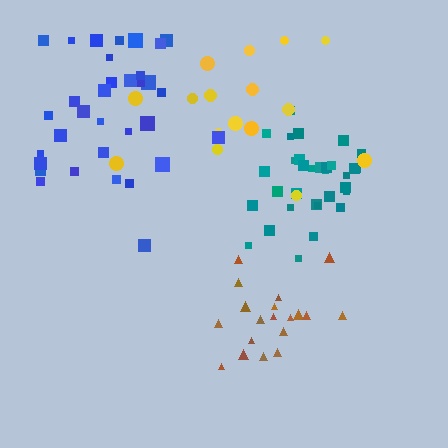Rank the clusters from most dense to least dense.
teal, brown, blue, yellow.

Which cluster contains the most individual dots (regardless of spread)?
Blue (33).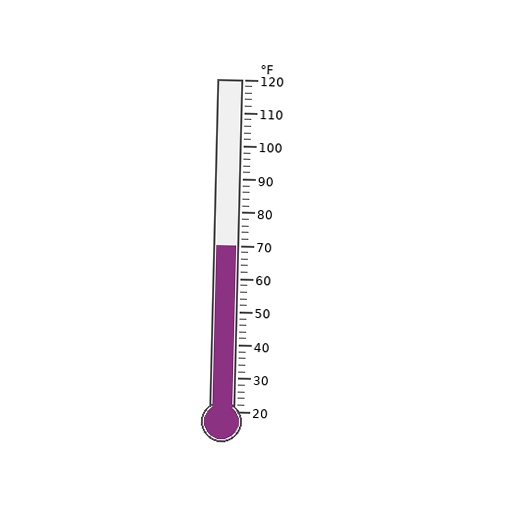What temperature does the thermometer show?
The thermometer shows approximately 70°F.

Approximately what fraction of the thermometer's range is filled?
The thermometer is filled to approximately 50% of its range.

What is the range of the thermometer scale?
The thermometer scale ranges from 20°F to 120°F.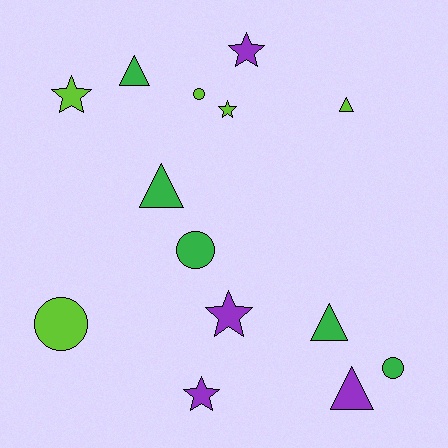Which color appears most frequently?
Green, with 5 objects.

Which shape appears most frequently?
Star, with 5 objects.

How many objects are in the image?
There are 14 objects.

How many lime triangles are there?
There is 1 lime triangle.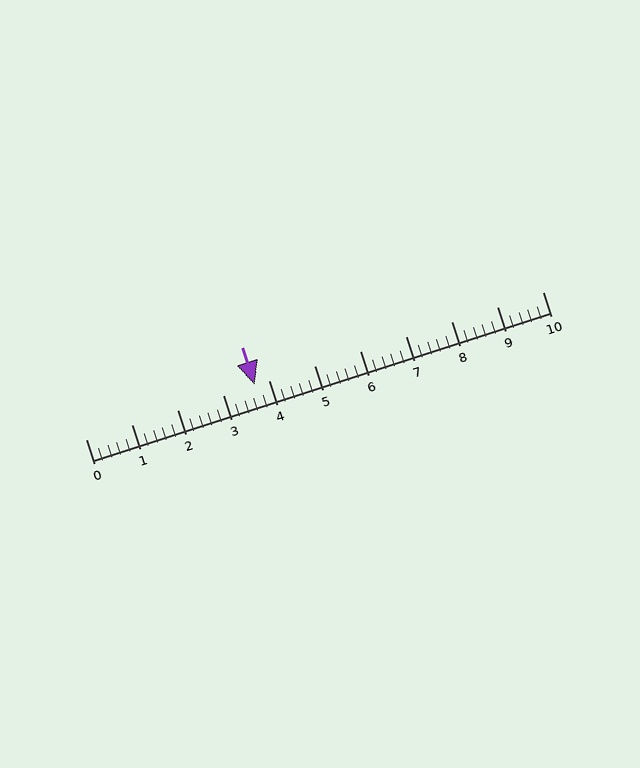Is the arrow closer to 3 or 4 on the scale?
The arrow is closer to 4.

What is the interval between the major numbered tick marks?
The major tick marks are spaced 1 units apart.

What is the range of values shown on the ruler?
The ruler shows values from 0 to 10.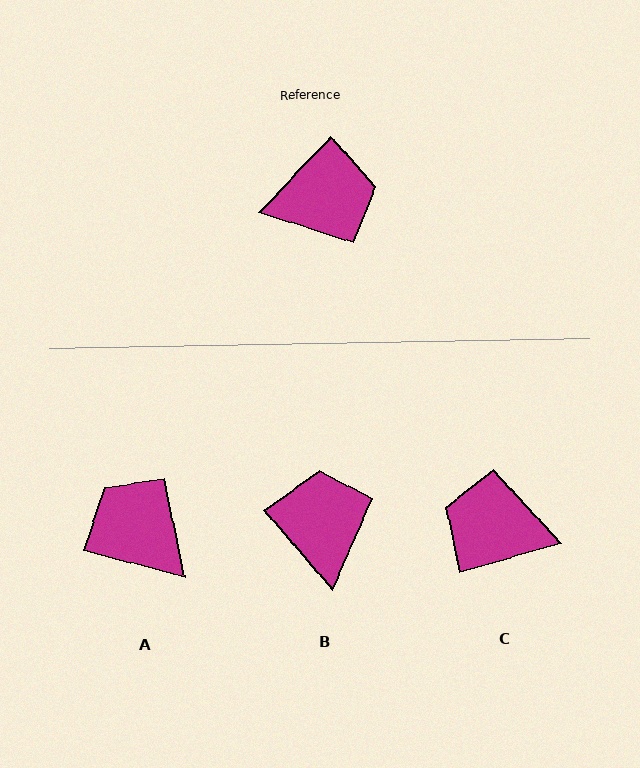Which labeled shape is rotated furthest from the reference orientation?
C, about 150 degrees away.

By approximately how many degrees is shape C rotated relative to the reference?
Approximately 150 degrees counter-clockwise.